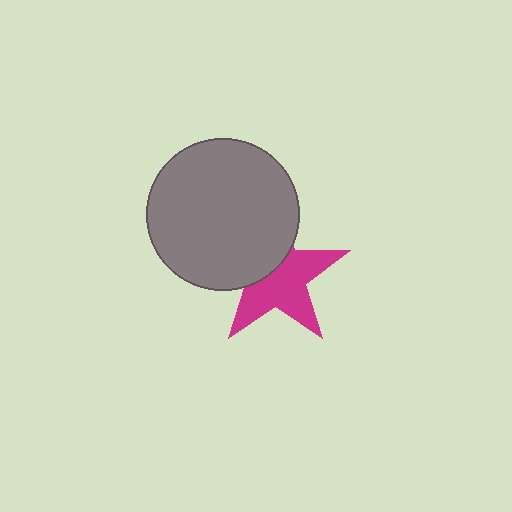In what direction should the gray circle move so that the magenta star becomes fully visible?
The gray circle should move toward the upper-left. That is the shortest direction to clear the overlap and leave the magenta star fully visible.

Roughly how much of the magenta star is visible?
About half of it is visible (roughly 60%).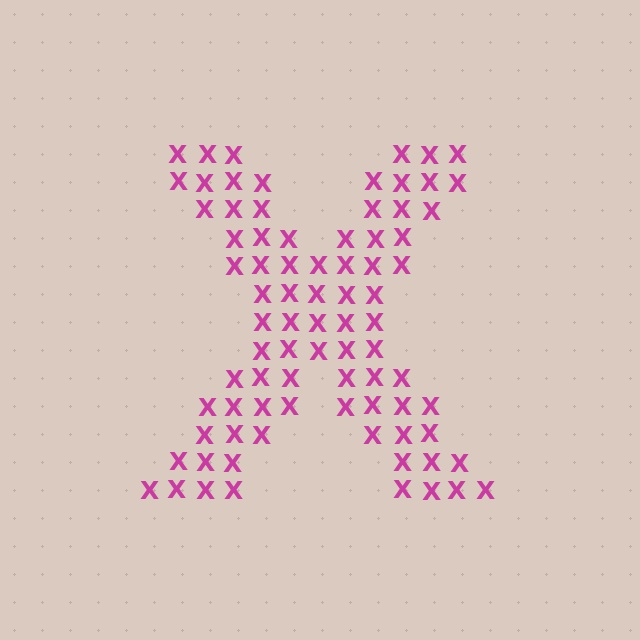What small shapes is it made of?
It is made of small letter X's.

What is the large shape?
The large shape is the letter X.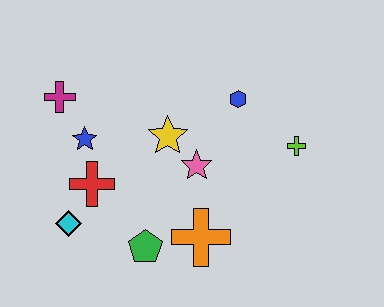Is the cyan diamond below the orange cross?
No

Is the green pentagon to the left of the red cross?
No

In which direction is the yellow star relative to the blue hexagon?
The yellow star is to the left of the blue hexagon.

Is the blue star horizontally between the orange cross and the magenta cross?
Yes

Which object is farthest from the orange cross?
The magenta cross is farthest from the orange cross.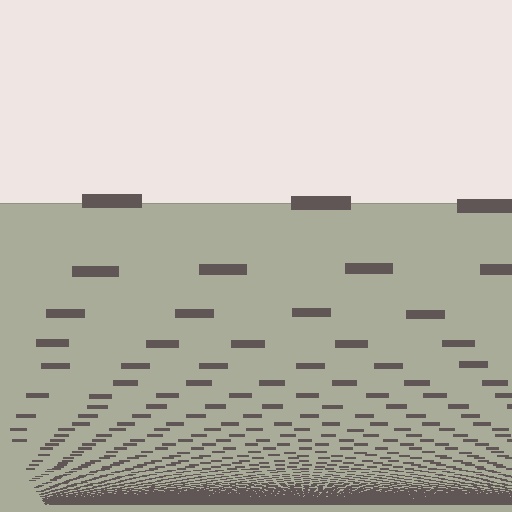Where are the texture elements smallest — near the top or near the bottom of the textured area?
Near the bottom.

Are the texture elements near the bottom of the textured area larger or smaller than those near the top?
Smaller. The gradient is inverted — elements near the bottom are smaller and denser.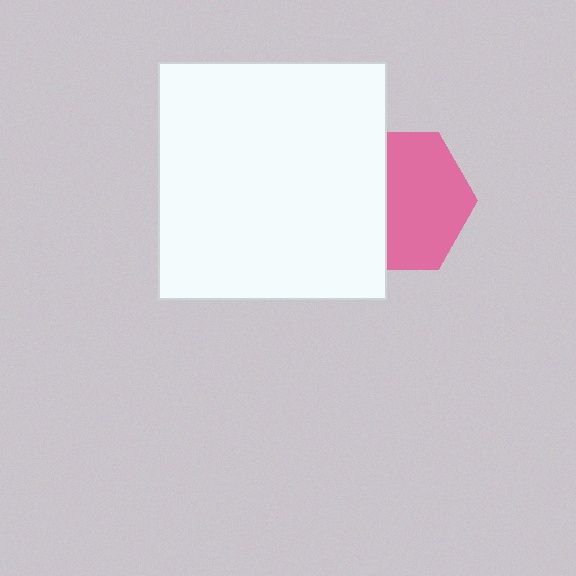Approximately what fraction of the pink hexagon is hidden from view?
Roughly 40% of the pink hexagon is hidden behind the white rectangle.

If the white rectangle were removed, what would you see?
You would see the complete pink hexagon.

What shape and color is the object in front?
The object in front is a white rectangle.